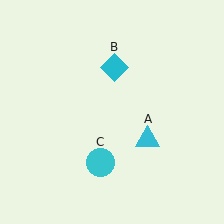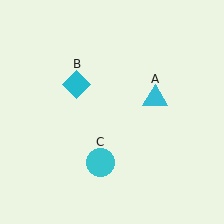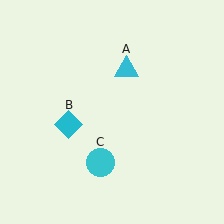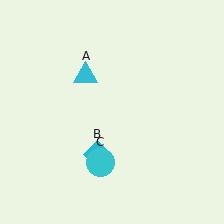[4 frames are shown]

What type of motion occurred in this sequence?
The cyan triangle (object A), cyan diamond (object B) rotated counterclockwise around the center of the scene.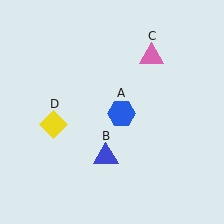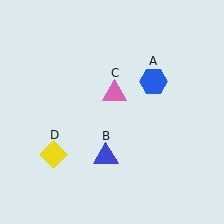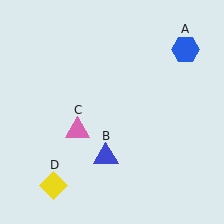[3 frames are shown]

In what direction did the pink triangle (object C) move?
The pink triangle (object C) moved down and to the left.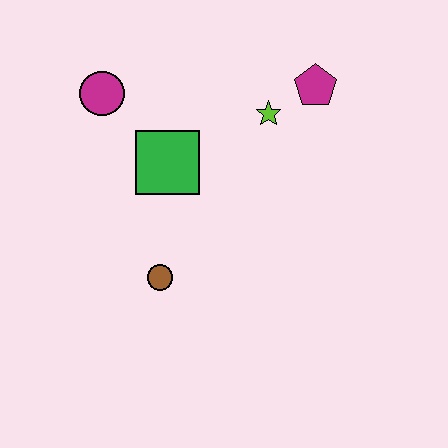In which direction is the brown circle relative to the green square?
The brown circle is below the green square.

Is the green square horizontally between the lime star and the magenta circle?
Yes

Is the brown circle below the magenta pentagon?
Yes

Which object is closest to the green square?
The magenta circle is closest to the green square.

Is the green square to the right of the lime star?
No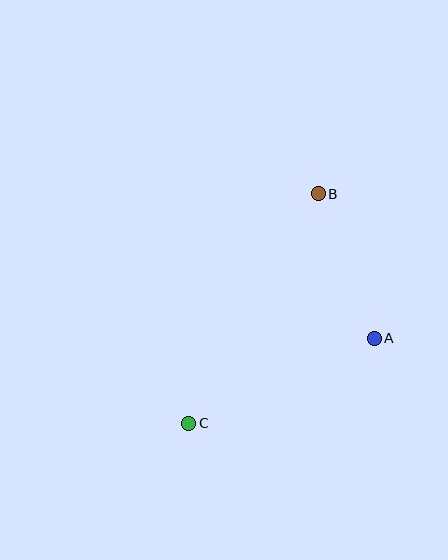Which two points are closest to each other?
Points A and B are closest to each other.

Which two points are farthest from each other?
Points B and C are farthest from each other.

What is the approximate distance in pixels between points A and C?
The distance between A and C is approximately 204 pixels.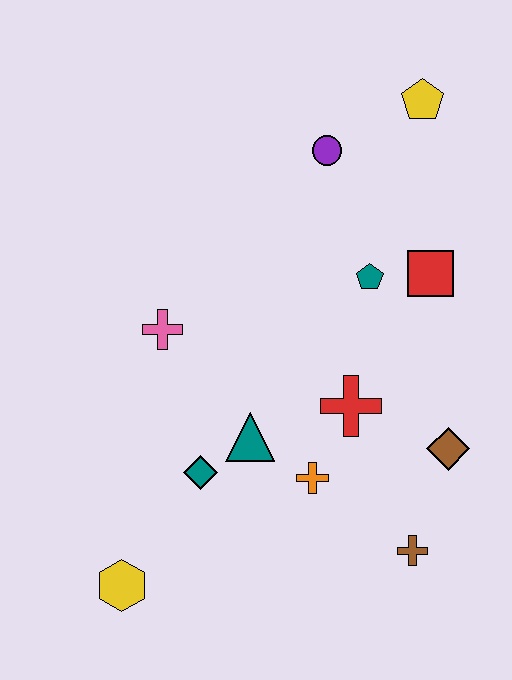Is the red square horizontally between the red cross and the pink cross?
No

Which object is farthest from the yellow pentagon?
The yellow hexagon is farthest from the yellow pentagon.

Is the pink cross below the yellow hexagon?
No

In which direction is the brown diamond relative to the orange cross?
The brown diamond is to the right of the orange cross.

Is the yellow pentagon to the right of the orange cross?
Yes